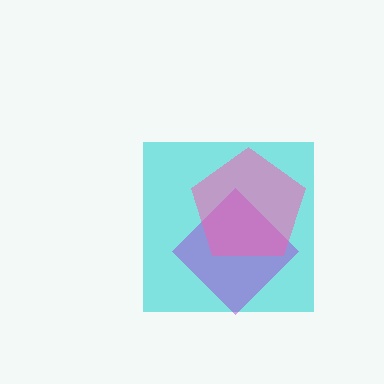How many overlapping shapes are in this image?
There are 3 overlapping shapes in the image.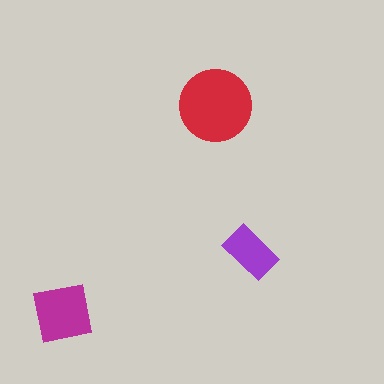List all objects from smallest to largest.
The purple rectangle, the magenta square, the red circle.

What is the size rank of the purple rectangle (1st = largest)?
3rd.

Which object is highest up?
The red circle is topmost.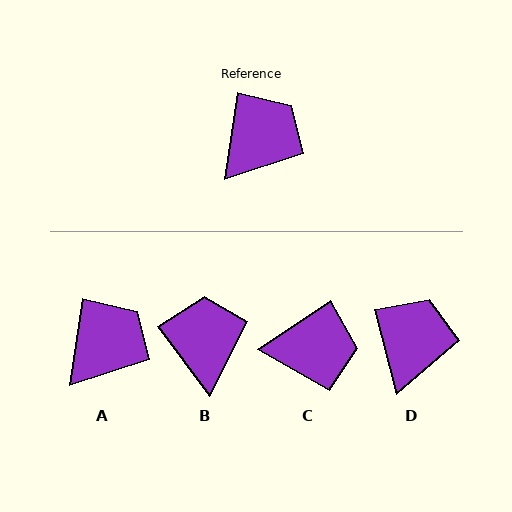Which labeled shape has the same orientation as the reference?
A.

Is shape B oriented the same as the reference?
No, it is off by about 46 degrees.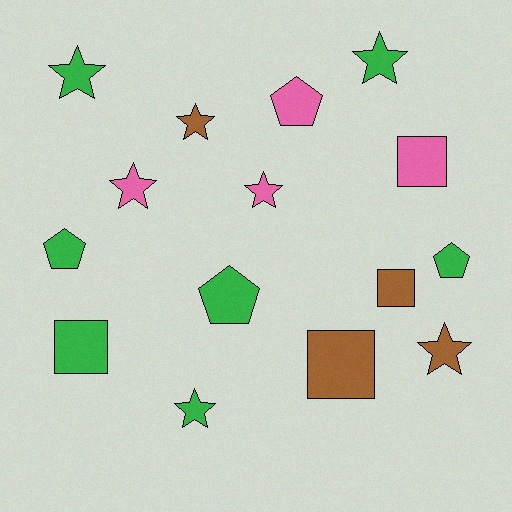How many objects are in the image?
There are 15 objects.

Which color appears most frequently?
Green, with 7 objects.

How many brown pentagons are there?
There are no brown pentagons.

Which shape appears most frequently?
Star, with 7 objects.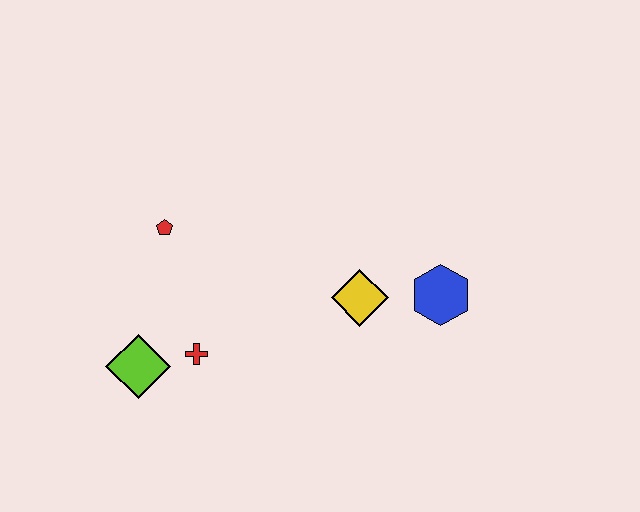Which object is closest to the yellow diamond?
The blue hexagon is closest to the yellow diamond.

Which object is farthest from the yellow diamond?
The lime diamond is farthest from the yellow diamond.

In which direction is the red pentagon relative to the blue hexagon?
The red pentagon is to the left of the blue hexagon.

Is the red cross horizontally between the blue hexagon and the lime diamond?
Yes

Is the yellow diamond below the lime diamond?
No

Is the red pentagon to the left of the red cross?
Yes